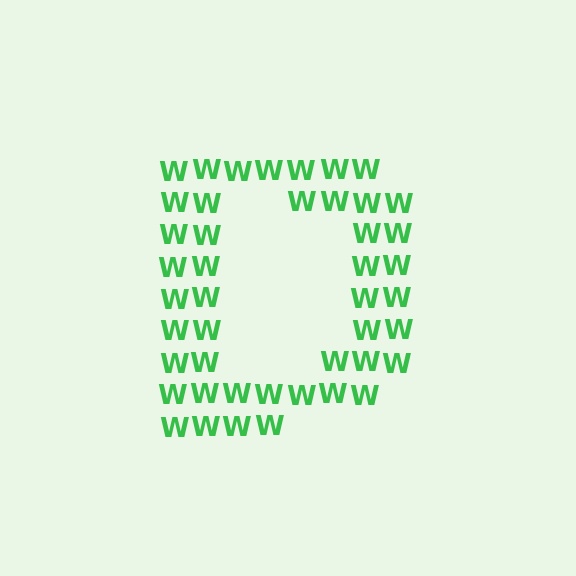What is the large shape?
The large shape is the letter D.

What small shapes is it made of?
It is made of small letter W's.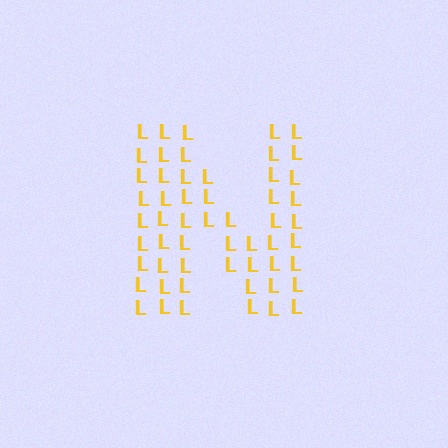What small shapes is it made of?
It is made of small letter L's.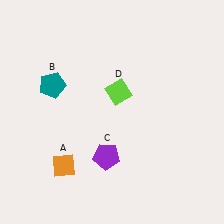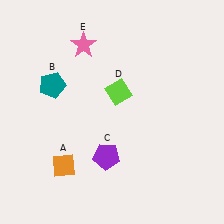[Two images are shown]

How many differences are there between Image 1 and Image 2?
There is 1 difference between the two images.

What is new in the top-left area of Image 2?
A pink star (E) was added in the top-left area of Image 2.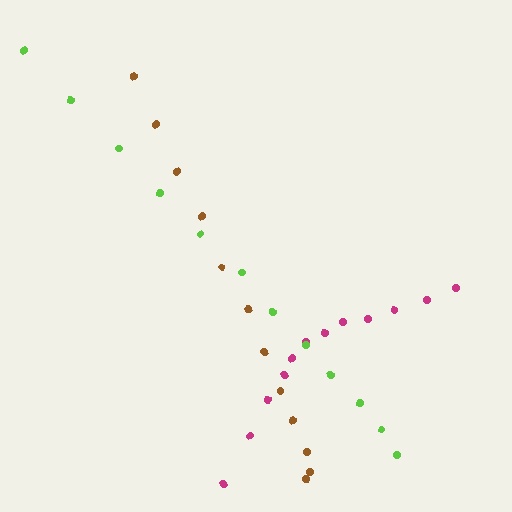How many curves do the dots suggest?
There are 3 distinct paths.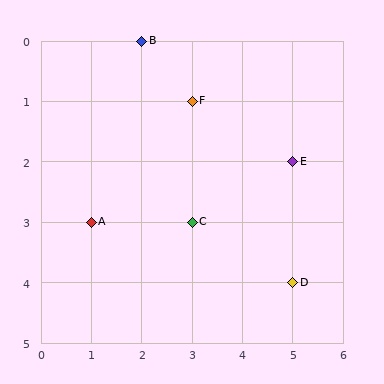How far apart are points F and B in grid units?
Points F and B are 1 column and 1 row apart (about 1.4 grid units diagonally).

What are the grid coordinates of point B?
Point B is at grid coordinates (2, 0).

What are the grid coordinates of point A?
Point A is at grid coordinates (1, 3).